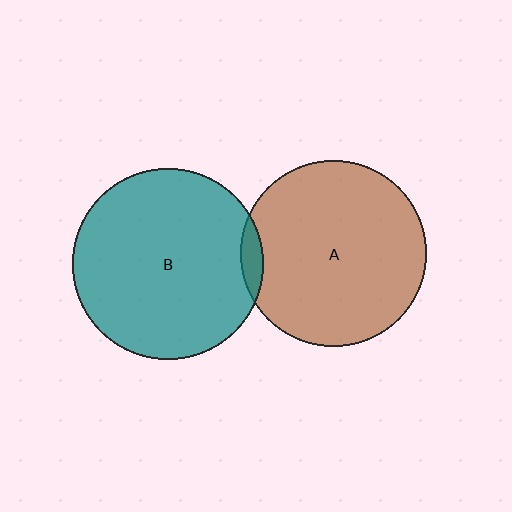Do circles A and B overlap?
Yes.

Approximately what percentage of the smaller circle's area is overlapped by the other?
Approximately 5%.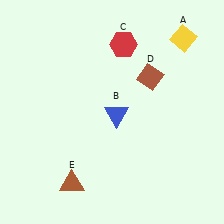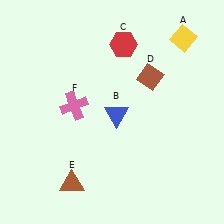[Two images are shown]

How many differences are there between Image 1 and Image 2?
There is 1 difference between the two images.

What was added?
A pink cross (F) was added in Image 2.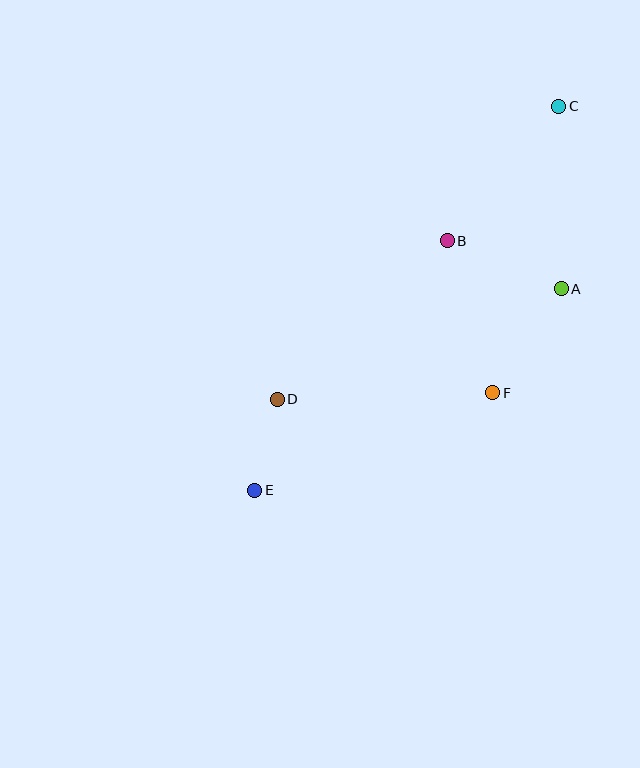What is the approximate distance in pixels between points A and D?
The distance between A and D is approximately 305 pixels.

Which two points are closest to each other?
Points D and E are closest to each other.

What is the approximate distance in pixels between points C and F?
The distance between C and F is approximately 294 pixels.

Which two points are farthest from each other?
Points C and E are farthest from each other.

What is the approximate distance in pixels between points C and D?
The distance between C and D is approximately 406 pixels.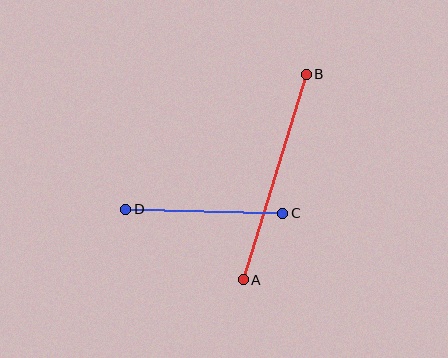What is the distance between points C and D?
The distance is approximately 157 pixels.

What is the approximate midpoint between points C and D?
The midpoint is at approximately (204, 211) pixels.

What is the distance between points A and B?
The distance is approximately 215 pixels.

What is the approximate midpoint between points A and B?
The midpoint is at approximately (275, 177) pixels.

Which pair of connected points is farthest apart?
Points A and B are farthest apart.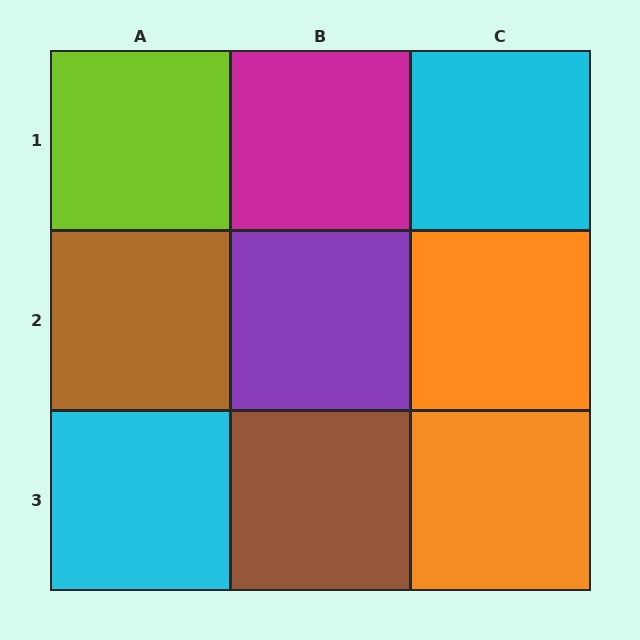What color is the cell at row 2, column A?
Brown.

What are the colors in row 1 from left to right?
Lime, magenta, cyan.